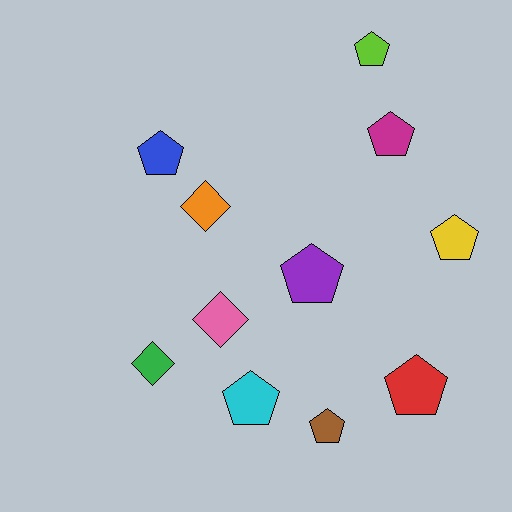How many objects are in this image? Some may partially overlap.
There are 11 objects.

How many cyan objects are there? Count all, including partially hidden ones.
There is 1 cyan object.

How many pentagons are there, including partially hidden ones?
There are 8 pentagons.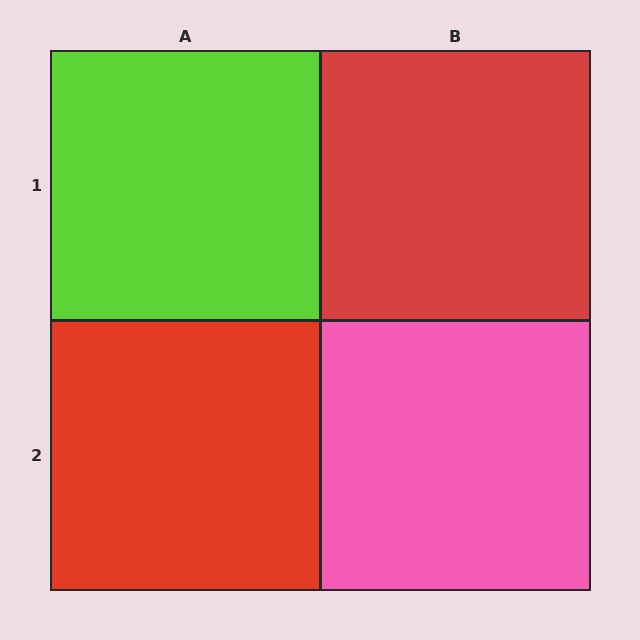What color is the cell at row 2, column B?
Pink.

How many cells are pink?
1 cell is pink.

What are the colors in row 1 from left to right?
Lime, red.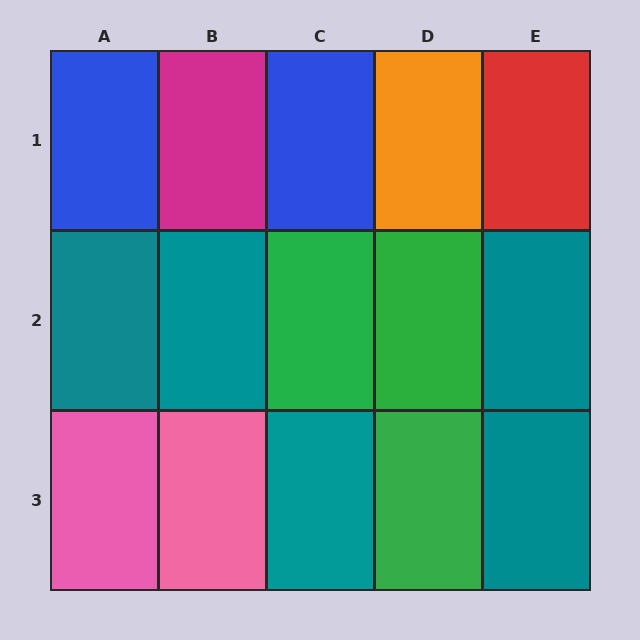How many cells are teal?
5 cells are teal.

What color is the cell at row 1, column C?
Blue.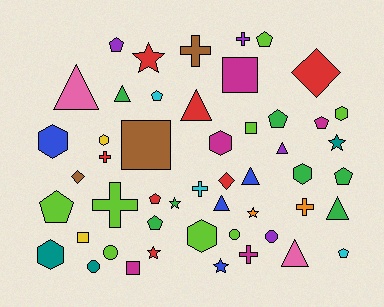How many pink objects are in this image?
There are 2 pink objects.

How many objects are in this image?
There are 50 objects.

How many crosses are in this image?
There are 7 crosses.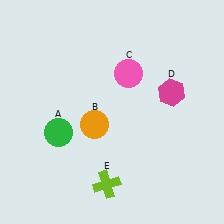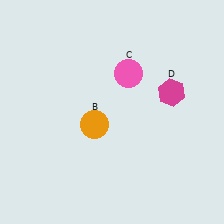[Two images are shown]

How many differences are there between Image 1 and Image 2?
There are 2 differences between the two images.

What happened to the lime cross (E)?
The lime cross (E) was removed in Image 2. It was in the bottom-left area of Image 1.